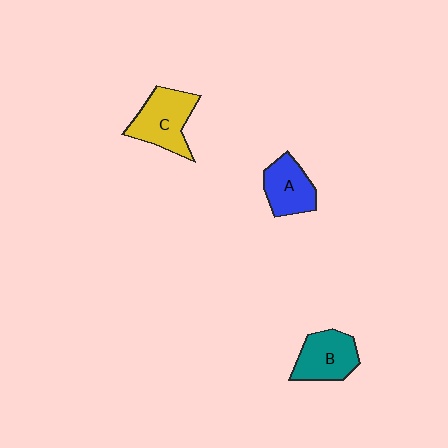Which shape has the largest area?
Shape C (yellow).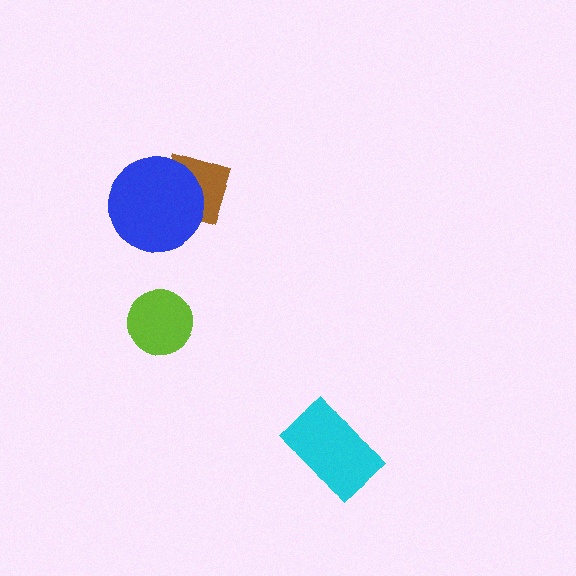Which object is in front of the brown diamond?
The blue circle is in front of the brown diamond.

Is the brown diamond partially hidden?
Yes, it is partially covered by another shape.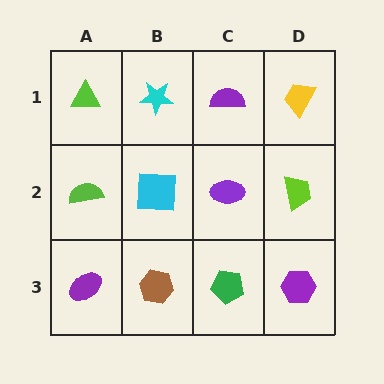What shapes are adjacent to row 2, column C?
A purple semicircle (row 1, column C), a green pentagon (row 3, column C), a cyan square (row 2, column B), a lime trapezoid (row 2, column D).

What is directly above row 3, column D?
A lime trapezoid.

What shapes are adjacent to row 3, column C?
A purple ellipse (row 2, column C), a brown hexagon (row 3, column B), a purple hexagon (row 3, column D).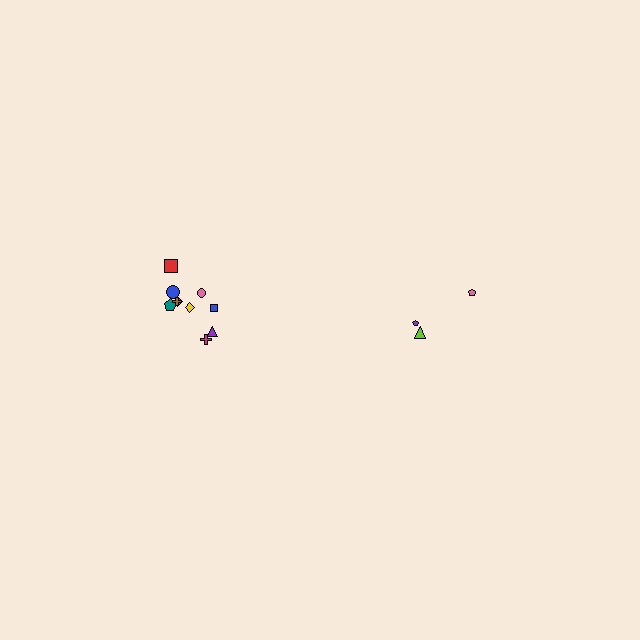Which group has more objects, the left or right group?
The left group.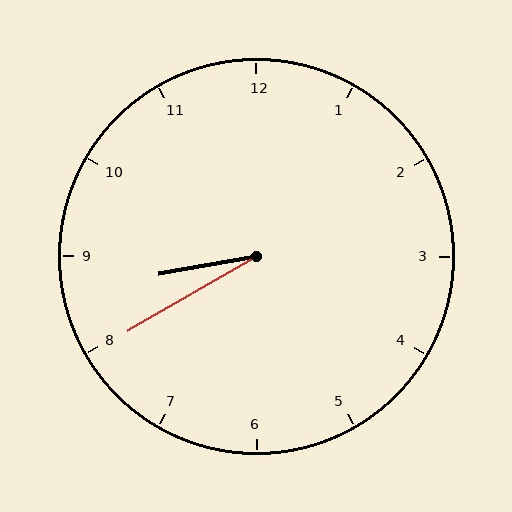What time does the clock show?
8:40.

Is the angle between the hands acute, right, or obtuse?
It is acute.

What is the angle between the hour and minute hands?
Approximately 20 degrees.